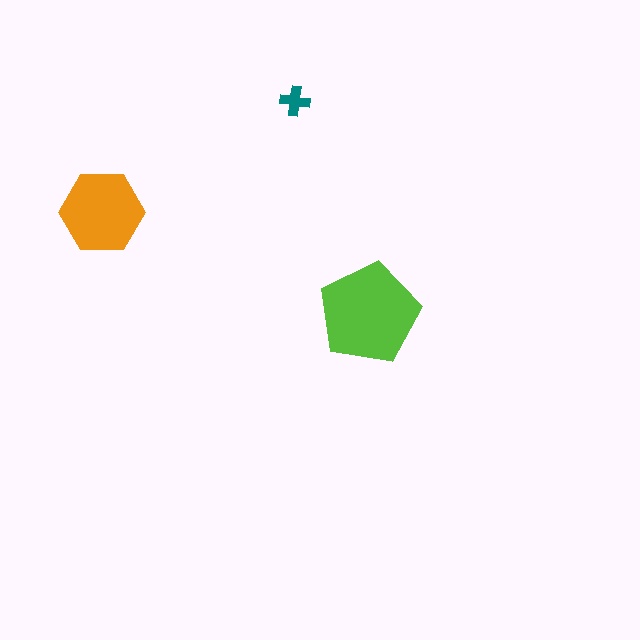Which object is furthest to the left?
The orange hexagon is leftmost.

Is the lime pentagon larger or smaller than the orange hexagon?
Larger.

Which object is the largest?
The lime pentagon.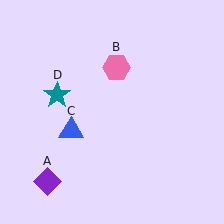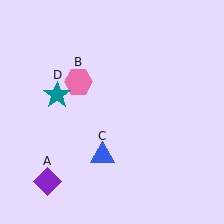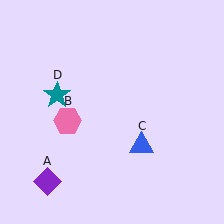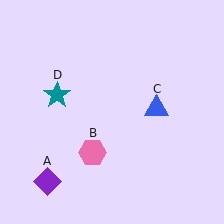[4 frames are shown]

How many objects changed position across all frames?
2 objects changed position: pink hexagon (object B), blue triangle (object C).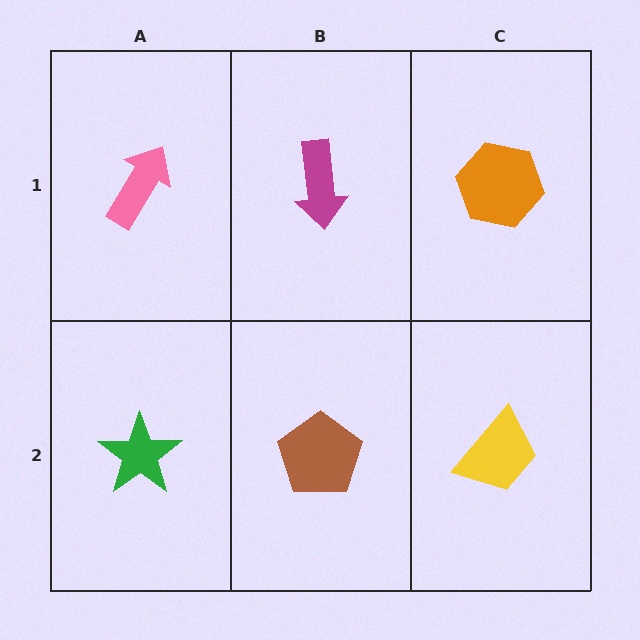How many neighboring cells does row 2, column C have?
2.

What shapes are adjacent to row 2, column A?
A pink arrow (row 1, column A), a brown pentagon (row 2, column B).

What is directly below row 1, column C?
A yellow trapezoid.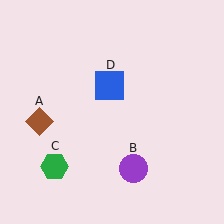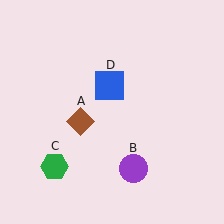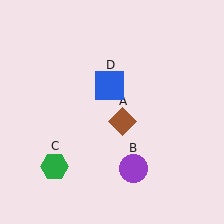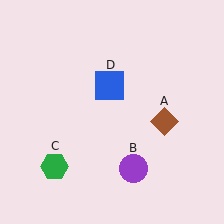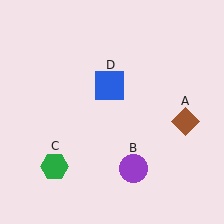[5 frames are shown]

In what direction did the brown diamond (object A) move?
The brown diamond (object A) moved right.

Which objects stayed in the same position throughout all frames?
Purple circle (object B) and green hexagon (object C) and blue square (object D) remained stationary.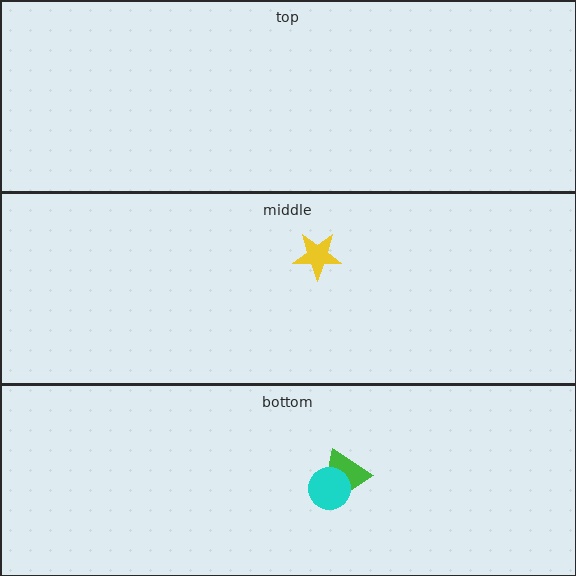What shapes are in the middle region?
The yellow star.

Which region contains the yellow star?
The middle region.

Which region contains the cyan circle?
The bottom region.